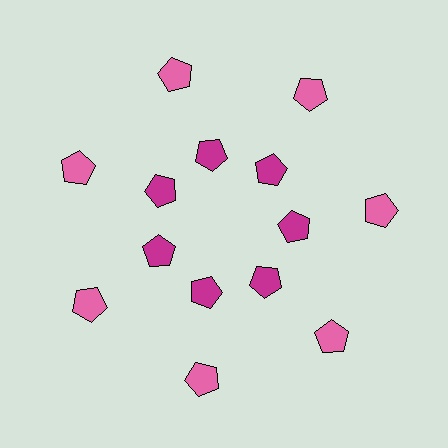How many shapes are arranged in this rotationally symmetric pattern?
There are 14 shapes, arranged in 7 groups of 2.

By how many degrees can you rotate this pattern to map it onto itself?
The pattern maps onto itself every 51 degrees of rotation.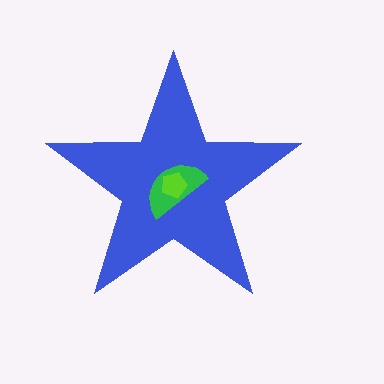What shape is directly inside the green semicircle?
The lime pentagon.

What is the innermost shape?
The lime pentagon.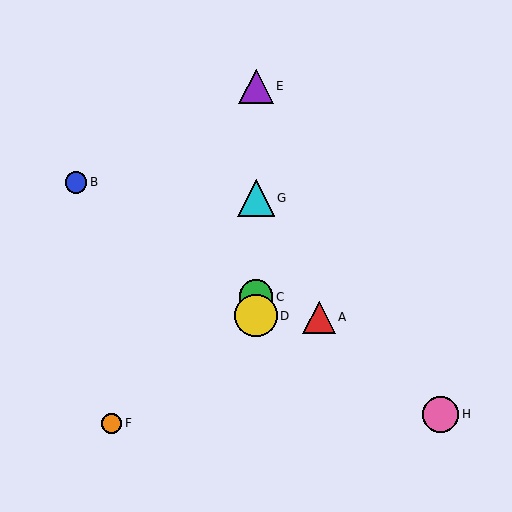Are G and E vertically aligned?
Yes, both are at x≈256.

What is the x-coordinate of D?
Object D is at x≈256.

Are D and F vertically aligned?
No, D is at x≈256 and F is at x≈112.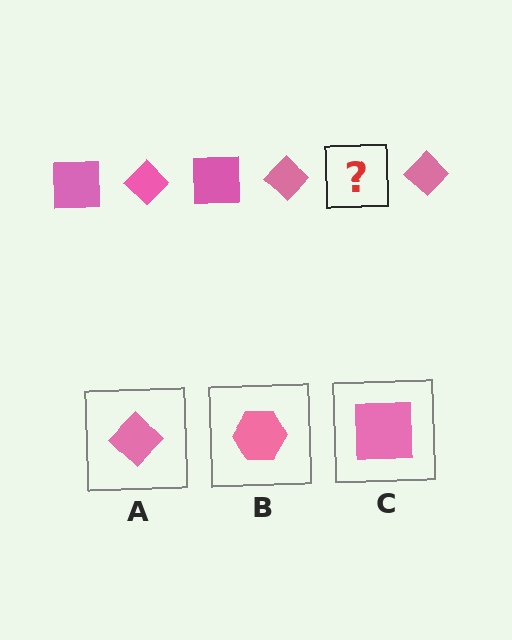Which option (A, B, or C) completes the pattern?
C.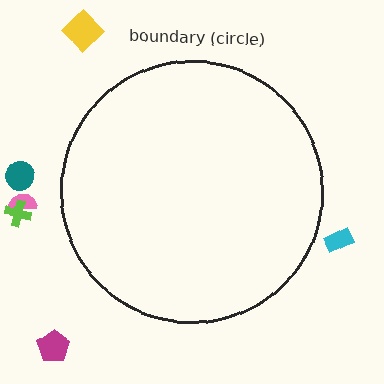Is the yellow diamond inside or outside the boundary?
Outside.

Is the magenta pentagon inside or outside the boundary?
Outside.